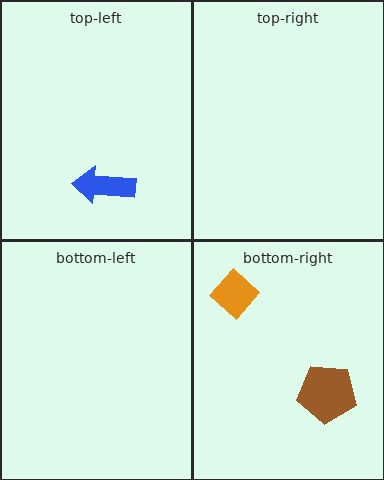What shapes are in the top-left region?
The blue arrow.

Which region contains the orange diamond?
The bottom-right region.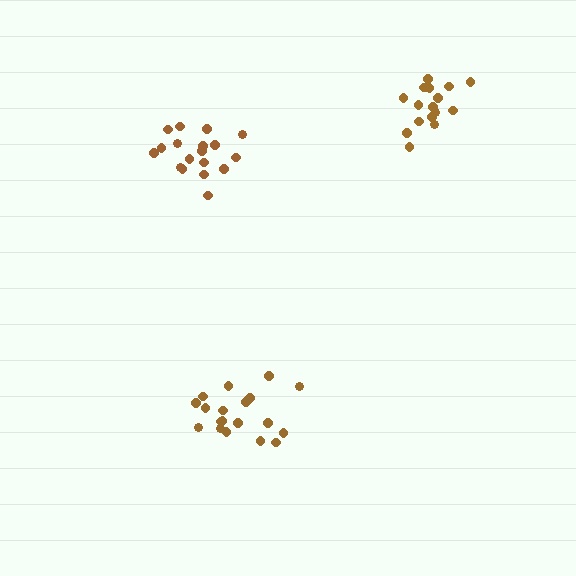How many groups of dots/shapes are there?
There are 3 groups.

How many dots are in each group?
Group 1: 17 dots, Group 2: 18 dots, Group 3: 19 dots (54 total).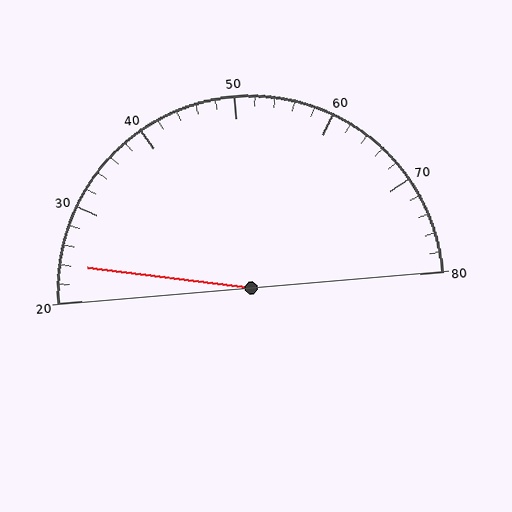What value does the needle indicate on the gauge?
The needle indicates approximately 24.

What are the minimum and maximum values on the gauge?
The gauge ranges from 20 to 80.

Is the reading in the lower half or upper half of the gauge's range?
The reading is in the lower half of the range (20 to 80).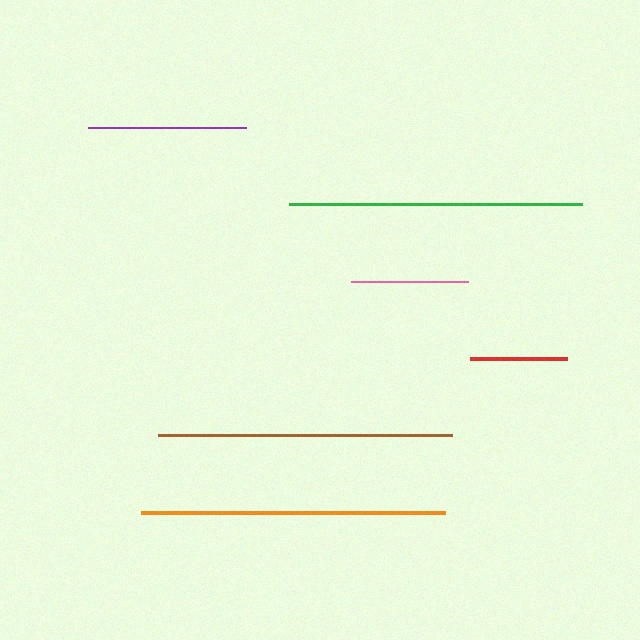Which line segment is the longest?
The orange line is the longest at approximately 303 pixels.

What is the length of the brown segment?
The brown segment is approximately 294 pixels long.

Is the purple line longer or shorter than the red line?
The purple line is longer than the red line.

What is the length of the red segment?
The red segment is approximately 98 pixels long.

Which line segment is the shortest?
The red line is the shortest at approximately 98 pixels.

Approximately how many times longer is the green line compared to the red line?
The green line is approximately 3.0 times the length of the red line.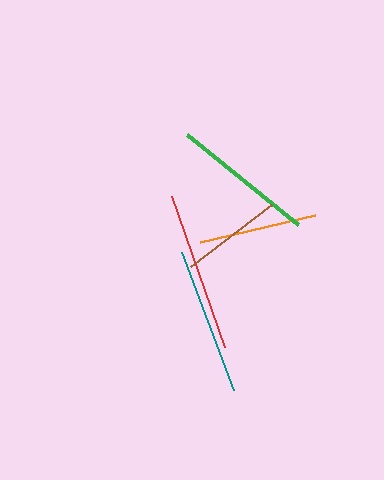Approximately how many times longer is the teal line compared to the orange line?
The teal line is approximately 1.2 times the length of the orange line.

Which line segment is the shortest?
The brown line is the shortest at approximately 101 pixels.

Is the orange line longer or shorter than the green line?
The green line is longer than the orange line.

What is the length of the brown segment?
The brown segment is approximately 101 pixels long.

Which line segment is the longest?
The red line is the longest at approximately 160 pixels.